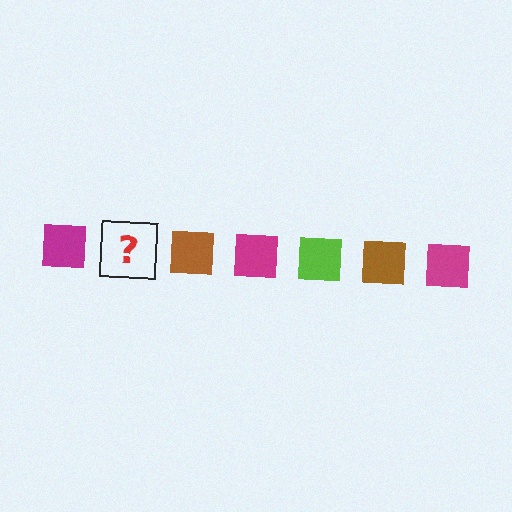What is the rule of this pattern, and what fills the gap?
The rule is that the pattern cycles through magenta, lime, brown squares. The gap should be filled with a lime square.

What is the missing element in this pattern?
The missing element is a lime square.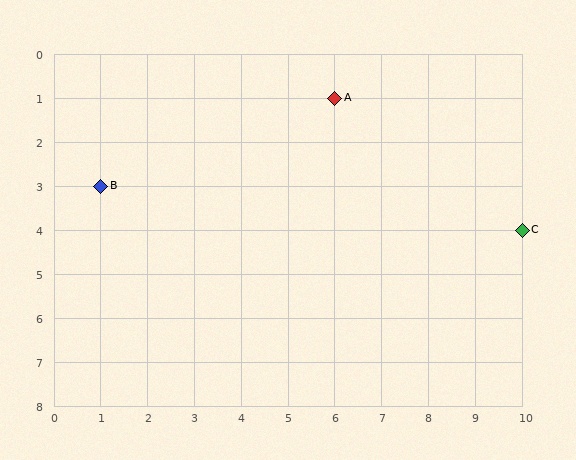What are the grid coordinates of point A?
Point A is at grid coordinates (6, 1).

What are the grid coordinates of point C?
Point C is at grid coordinates (10, 4).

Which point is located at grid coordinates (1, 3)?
Point B is at (1, 3).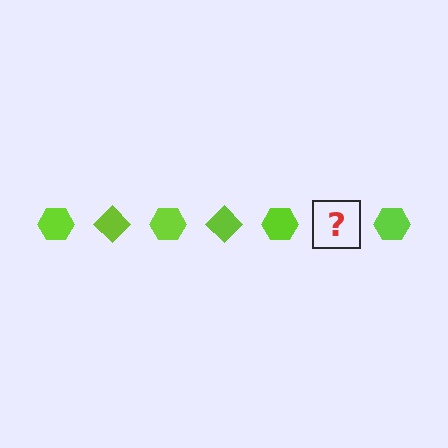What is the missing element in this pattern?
The missing element is a lime diamond.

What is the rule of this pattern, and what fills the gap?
The rule is that the pattern cycles through hexagon, diamond shapes in lime. The gap should be filled with a lime diamond.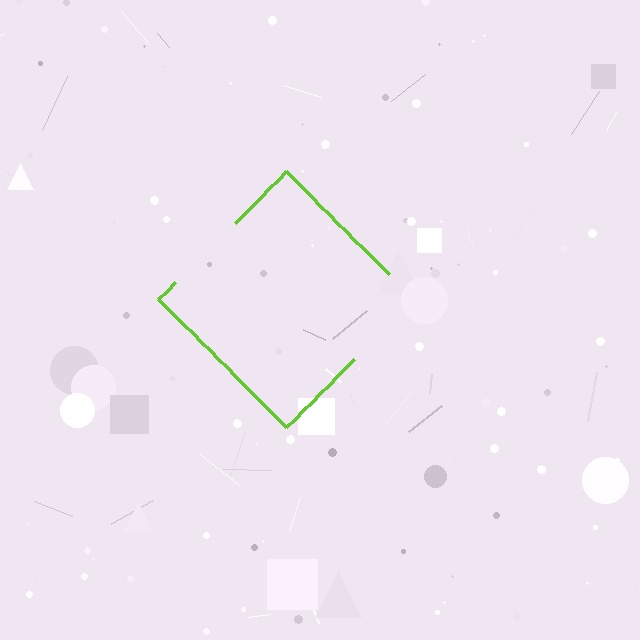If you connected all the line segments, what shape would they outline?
They would outline a diamond.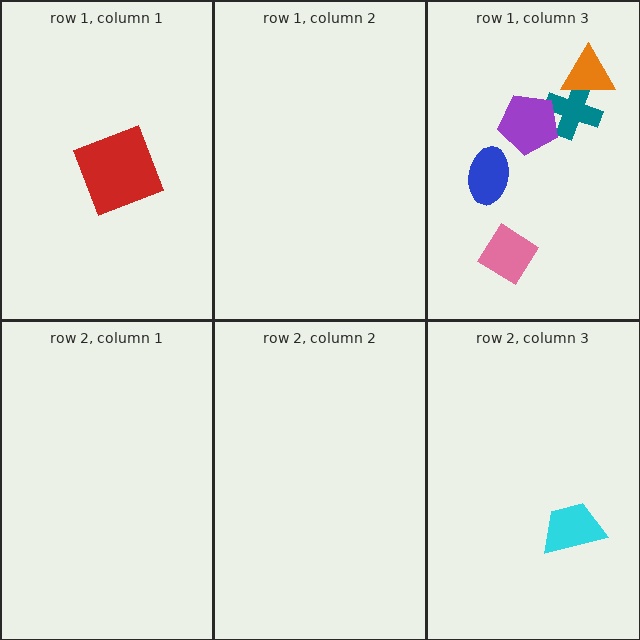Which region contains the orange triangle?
The row 1, column 3 region.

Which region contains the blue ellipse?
The row 1, column 3 region.